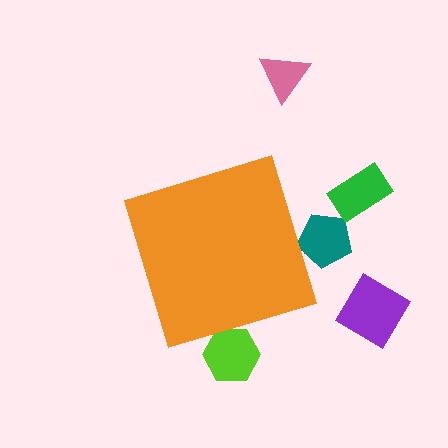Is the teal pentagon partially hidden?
Yes, the teal pentagon is partially hidden behind the orange diamond.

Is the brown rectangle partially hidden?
Yes, the brown rectangle is partially hidden behind the orange diamond.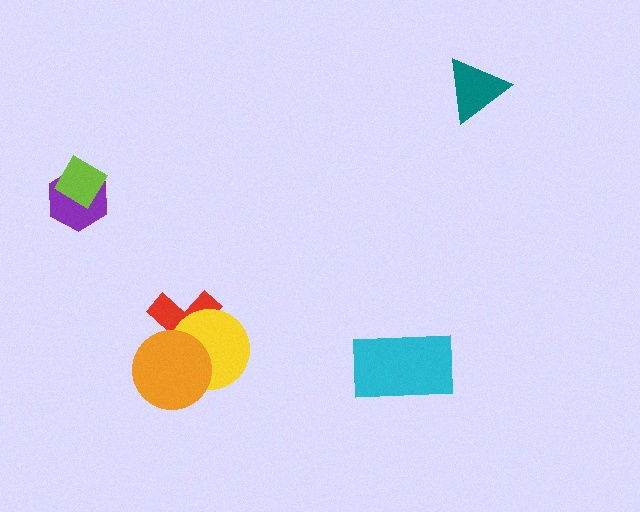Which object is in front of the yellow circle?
The orange circle is in front of the yellow circle.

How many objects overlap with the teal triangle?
0 objects overlap with the teal triangle.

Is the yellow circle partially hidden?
Yes, it is partially covered by another shape.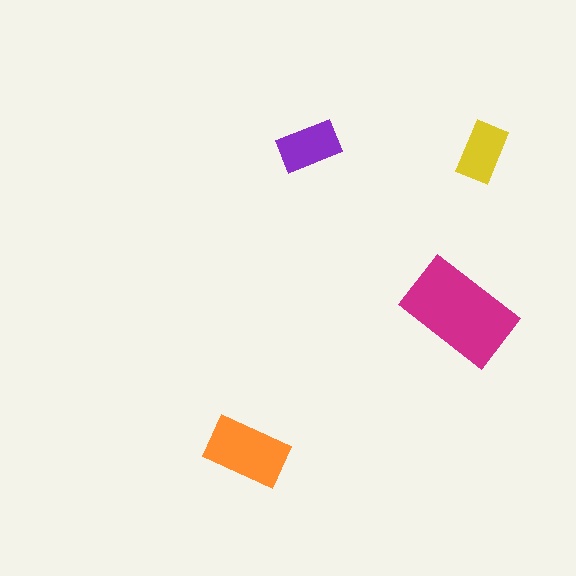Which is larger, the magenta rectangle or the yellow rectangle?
The magenta one.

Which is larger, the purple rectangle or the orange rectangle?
The orange one.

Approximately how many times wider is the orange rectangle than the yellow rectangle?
About 1.5 times wider.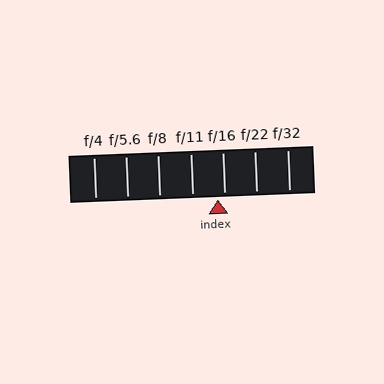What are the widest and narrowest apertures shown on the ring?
The widest aperture shown is f/4 and the narrowest is f/32.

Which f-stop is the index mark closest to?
The index mark is closest to f/16.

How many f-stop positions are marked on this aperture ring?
There are 7 f-stop positions marked.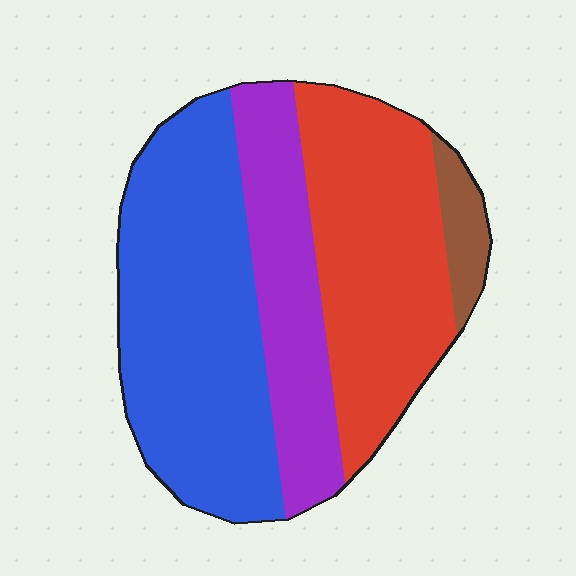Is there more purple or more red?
Red.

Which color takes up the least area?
Brown, at roughly 5%.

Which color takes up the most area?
Blue, at roughly 40%.